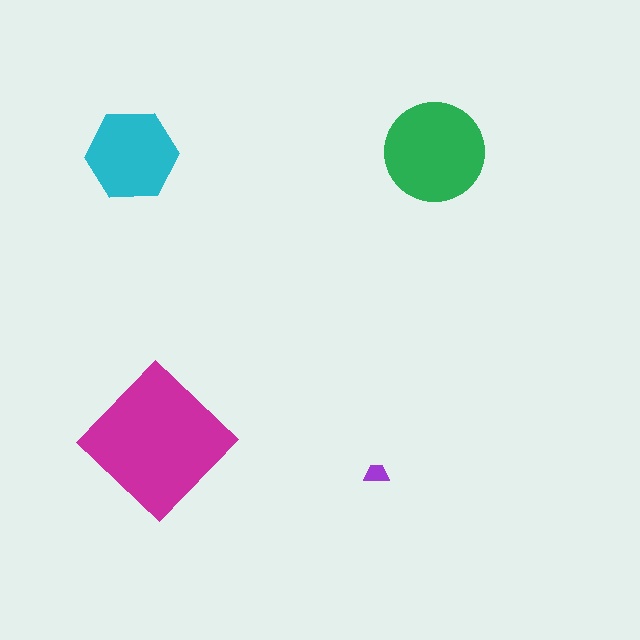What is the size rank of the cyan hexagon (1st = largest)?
3rd.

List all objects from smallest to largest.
The purple trapezoid, the cyan hexagon, the green circle, the magenta diamond.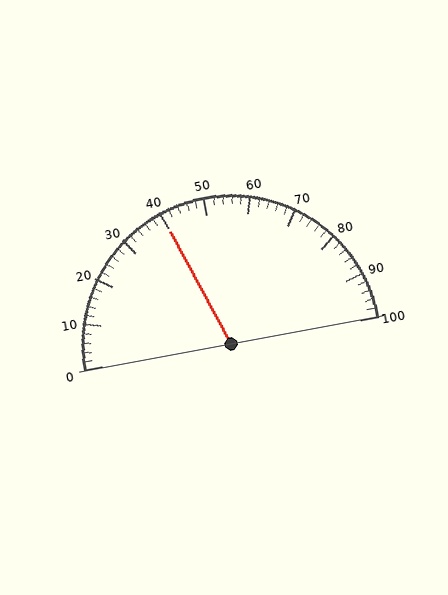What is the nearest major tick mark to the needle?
The nearest major tick mark is 40.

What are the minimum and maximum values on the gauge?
The gauge ranges from 0 to 100.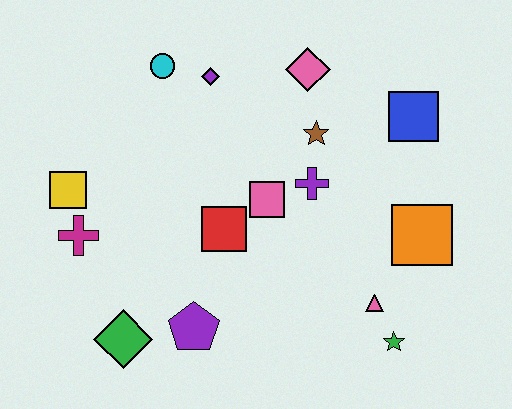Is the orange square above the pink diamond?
No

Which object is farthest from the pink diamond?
The green diamond is farthest from the pink diamond.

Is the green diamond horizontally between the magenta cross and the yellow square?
No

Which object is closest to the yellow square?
The magenta cross is closest to the yellow square.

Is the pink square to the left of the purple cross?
Yes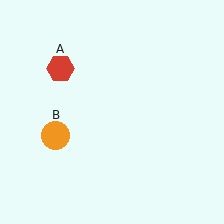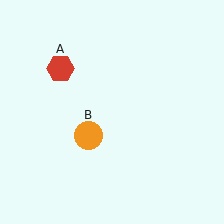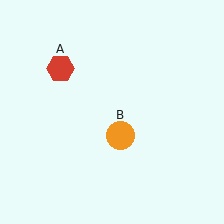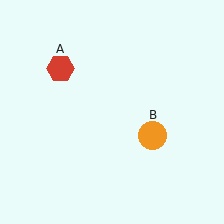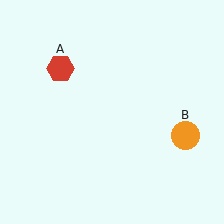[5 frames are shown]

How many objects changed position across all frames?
1 object changed position: orange circle (object B).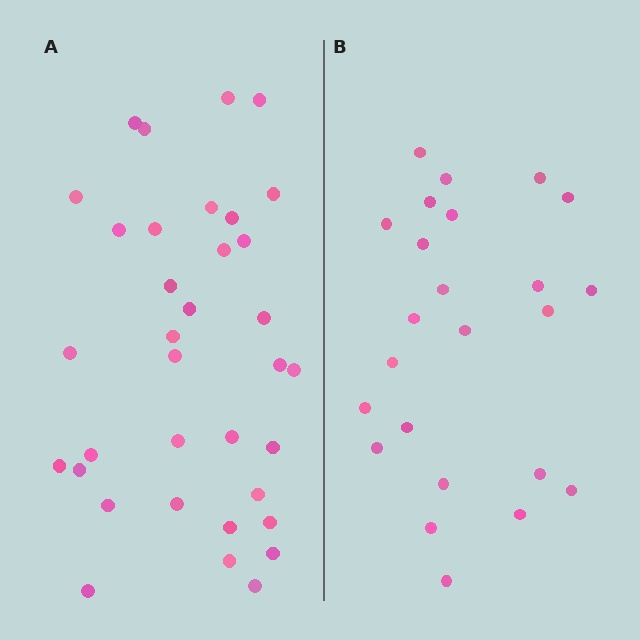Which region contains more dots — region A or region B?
Region A (the left region) has more dots.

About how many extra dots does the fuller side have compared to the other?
Region A has roughly 12 or so more dots than region B.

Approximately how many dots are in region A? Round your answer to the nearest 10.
About 40 dots. (The exact count is 35, which rounds to 40.)